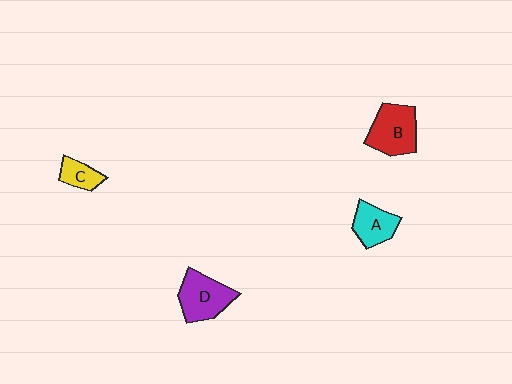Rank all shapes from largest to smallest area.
From largest to smallest: B (red), D (purple), A (cyan), C (yellow).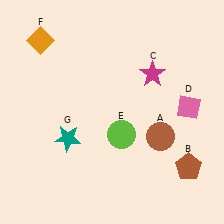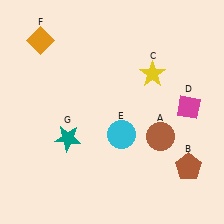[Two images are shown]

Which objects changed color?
C changed from magenta to yellow. D changed from pink to magenta. E changed from lime to cyan.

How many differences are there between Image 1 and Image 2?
There are 3 differences between the two images.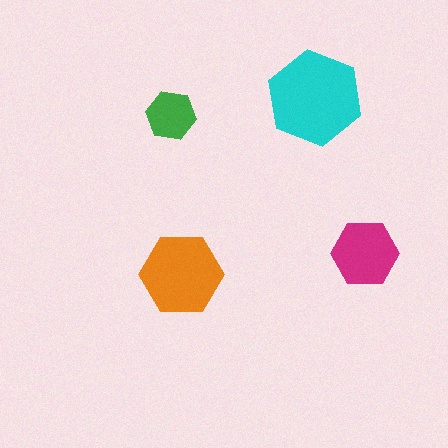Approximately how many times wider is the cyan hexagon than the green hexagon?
About 2 times wider.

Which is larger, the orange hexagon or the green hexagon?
The orange one.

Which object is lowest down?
The orange hexagon is bottommost.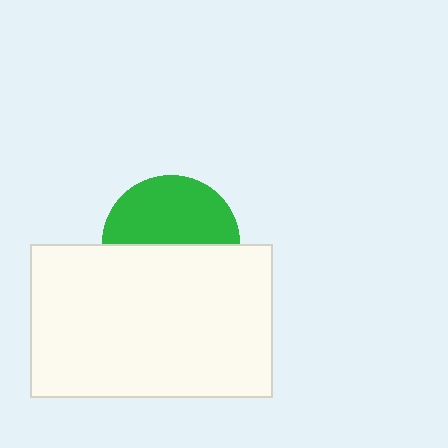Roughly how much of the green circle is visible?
About half of it is visible (roughly 50%).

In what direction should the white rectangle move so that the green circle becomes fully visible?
The white rectangle should move down. That is the shortest direction to clear the overlap and leave the green circle fully visible.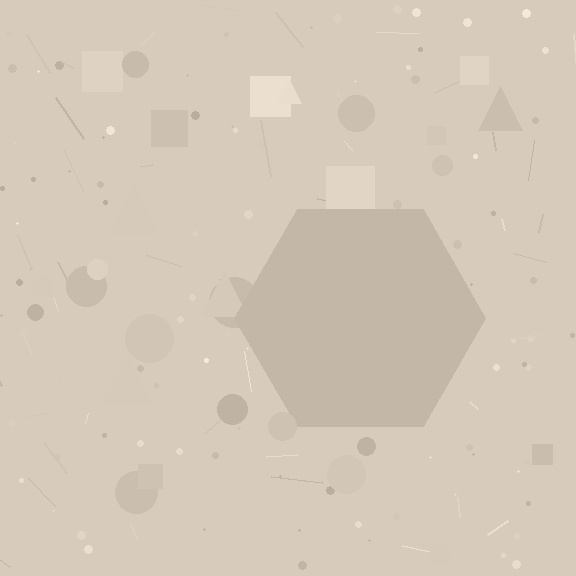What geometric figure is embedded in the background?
A hexagon is embedded in the background.